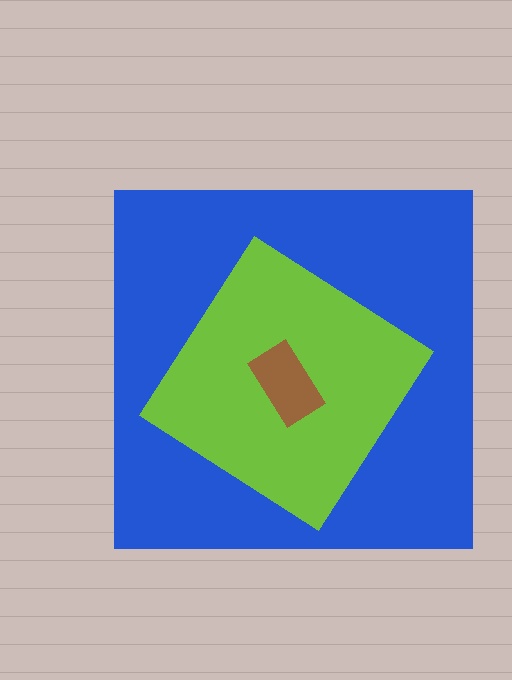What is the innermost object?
The brown rectangle.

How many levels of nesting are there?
3.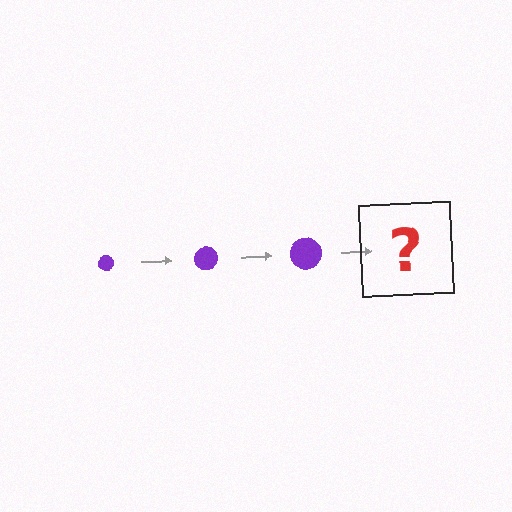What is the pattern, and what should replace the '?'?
The pattern is that the circle gets progressively larger each step. The '?' should be a purple circle, larger than the previous one.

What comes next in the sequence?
The next element should be a purple circle, larger than the previous one.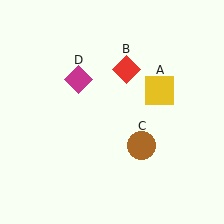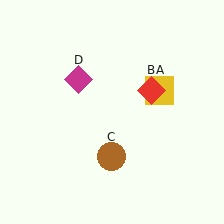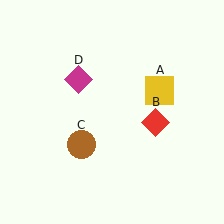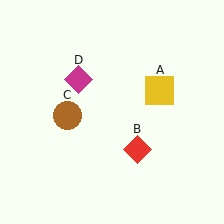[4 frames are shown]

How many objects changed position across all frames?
2 objects changed position: red diamond (object B), brown circle (object C).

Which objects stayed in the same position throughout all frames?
Yellow square (object A) and magenta diamond (object D) remained stationary.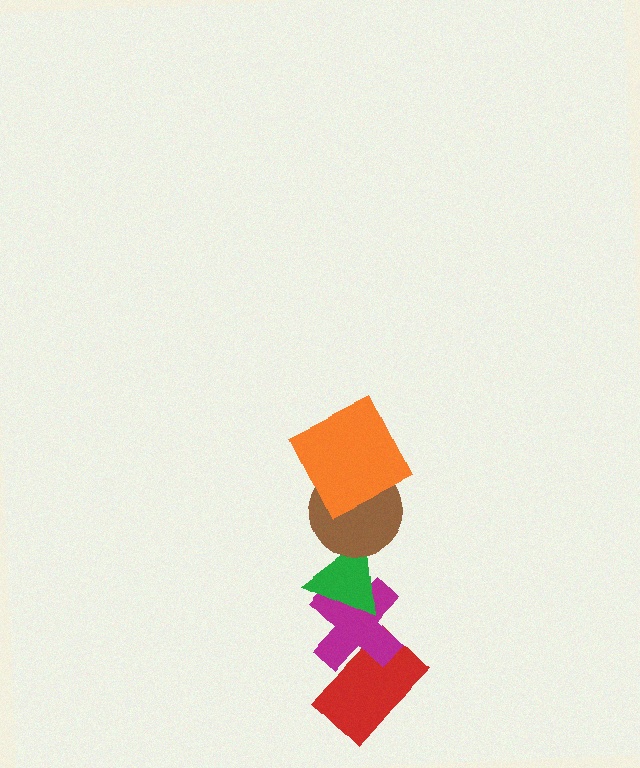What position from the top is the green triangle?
The green triangle is 3rd from the top.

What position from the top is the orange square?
The orange square is 1st from the top.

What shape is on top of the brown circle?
The orange square is on top of the brown circle.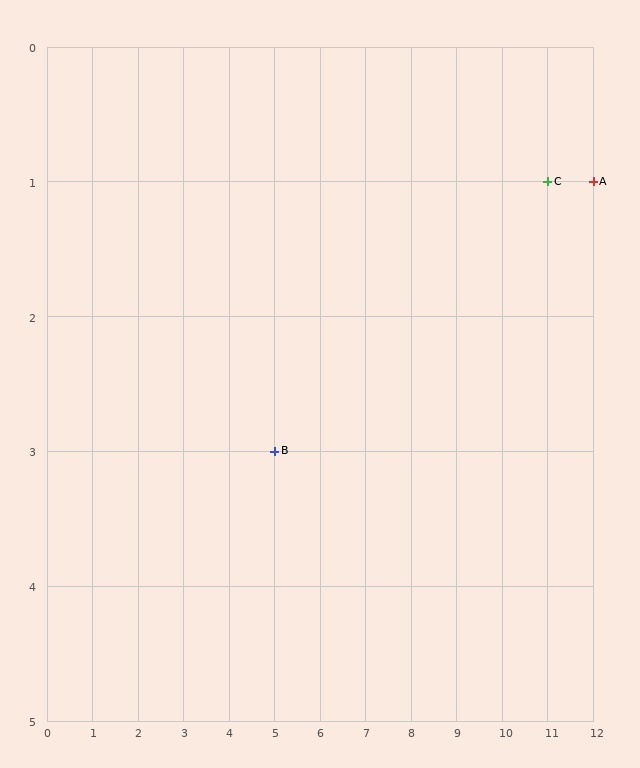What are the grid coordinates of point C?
Point C is at grid coordinates (11, 1).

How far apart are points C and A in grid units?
Points C and A are 1 column apart.